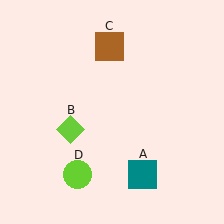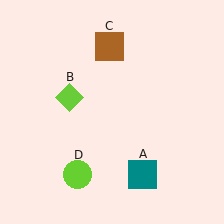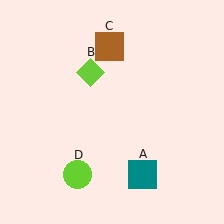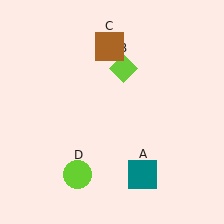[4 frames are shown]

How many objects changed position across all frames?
1 object changed position: lime diamond (object B).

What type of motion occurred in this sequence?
The lime diamond (object B) rotated clockwise around the center of the scene.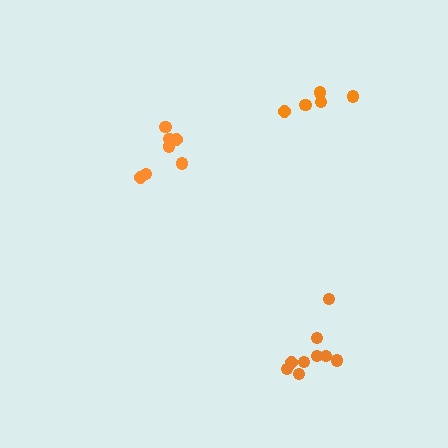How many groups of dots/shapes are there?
There are 3 groups.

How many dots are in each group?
Group 1: 7 dots, Group 2: 5 dots, Group 3: 9 dots (21 total).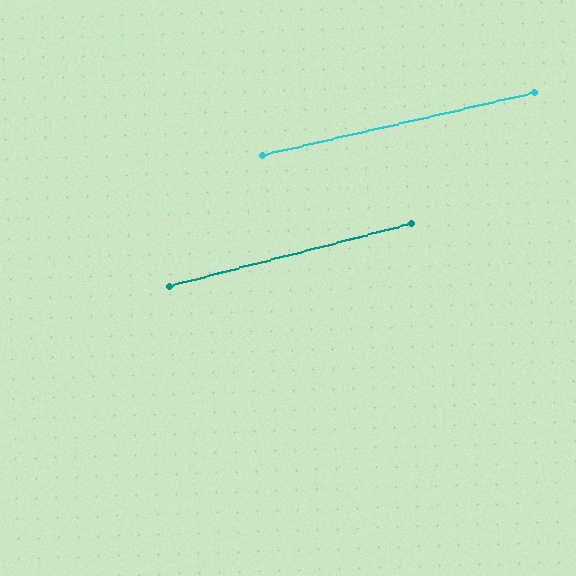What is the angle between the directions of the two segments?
Approximately 2 degrees.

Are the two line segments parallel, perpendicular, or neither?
Parallel — their directions differ by only 1.6°.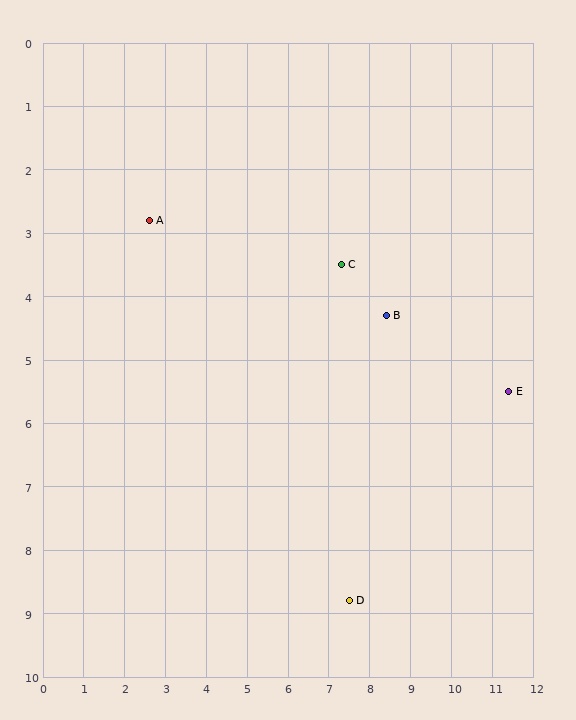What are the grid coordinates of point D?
Point D is at approximately (7.5, 8.8).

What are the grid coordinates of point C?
Point C is at approximately (7.3, 3.5).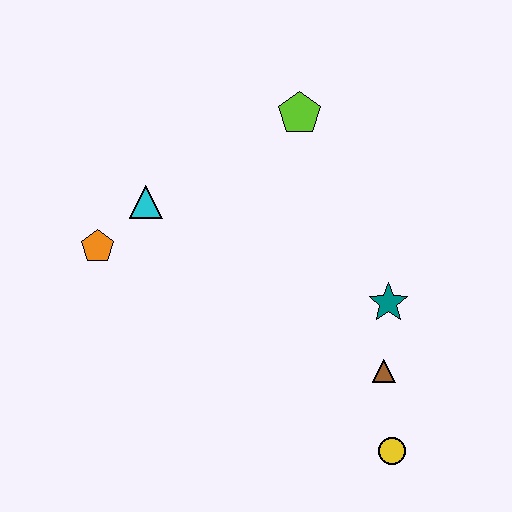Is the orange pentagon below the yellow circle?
No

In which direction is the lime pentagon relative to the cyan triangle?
The lime pentagon is to the right of the cyan triangle.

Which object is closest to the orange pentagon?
The cyan triangle is closest to the orange pentagon.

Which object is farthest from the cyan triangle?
The yellow circle is farthest from the cyan triangle.